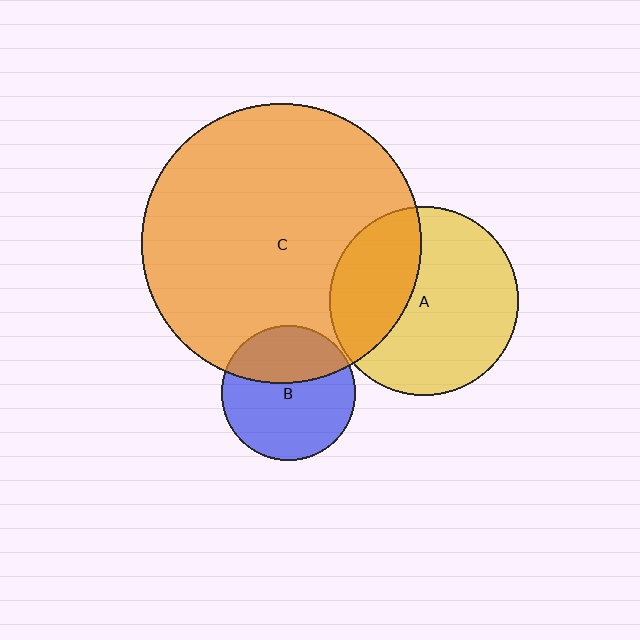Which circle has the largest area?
Circle C (orange).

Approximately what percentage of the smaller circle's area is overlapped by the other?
Approximately 35%.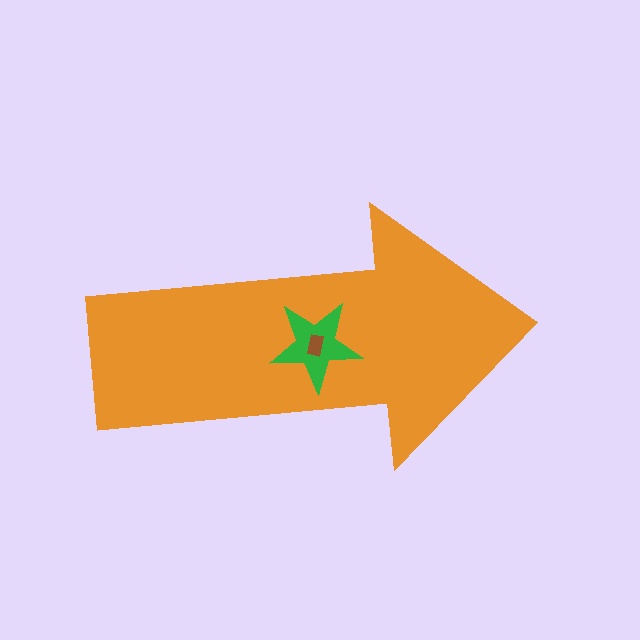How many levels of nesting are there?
3.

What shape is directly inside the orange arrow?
The green star.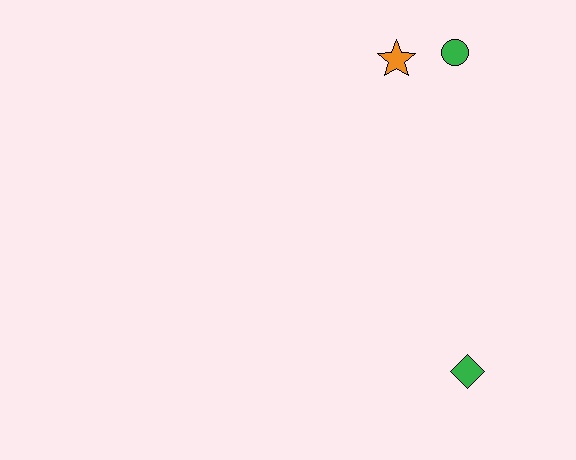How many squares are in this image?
There are no squares.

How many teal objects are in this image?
There are no teal objects.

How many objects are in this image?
There are 3 objects.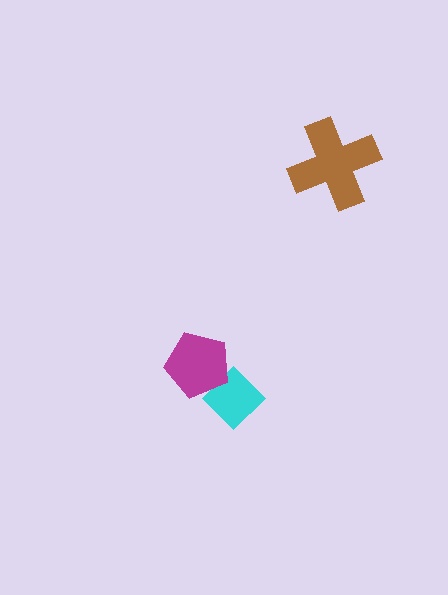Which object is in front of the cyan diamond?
The magenta pentagon is in front of the cyan diamond.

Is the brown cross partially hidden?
No, no other shape covers it.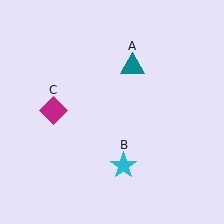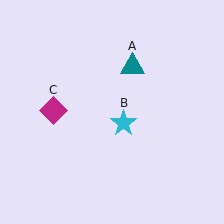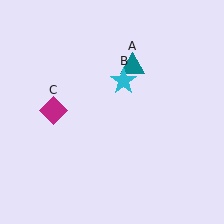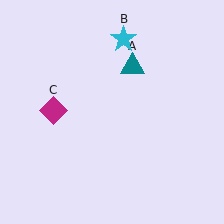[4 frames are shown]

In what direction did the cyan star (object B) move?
The cyan star (object B) moved up.